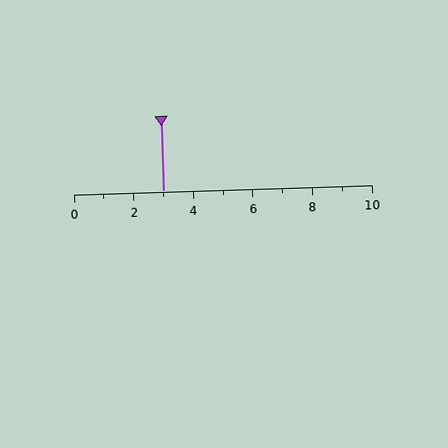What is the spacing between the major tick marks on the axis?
The major ticks are spaced 2 apart.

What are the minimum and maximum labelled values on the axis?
The axis runs from 0 to 10.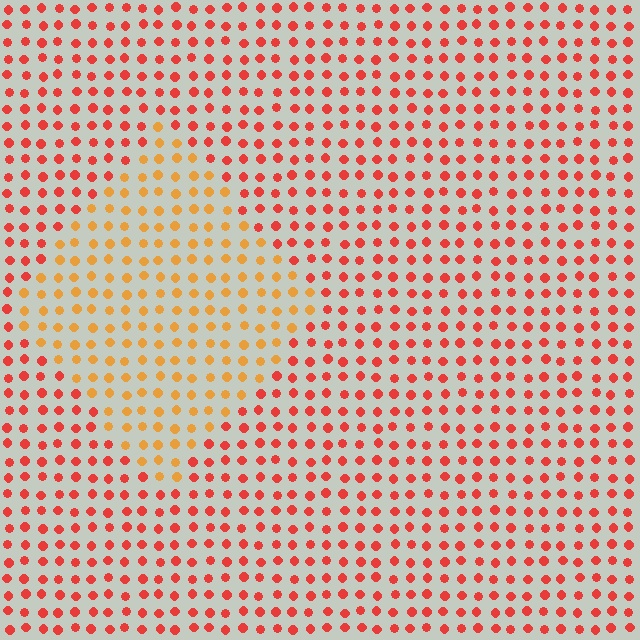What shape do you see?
I see a diamond.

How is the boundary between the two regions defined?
The boundary is defined purely by a slight shift in hue (about 34 degrees). Spacing, size, and orientation are identical on both sides.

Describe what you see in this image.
The image is filled with small red elements in a uniform arrangement. A diamond-shaped region is visible where the elements are tinted to a slightly different hue, forming a subtle color boundary.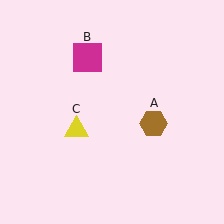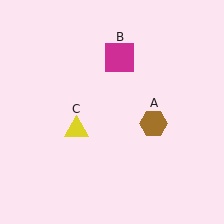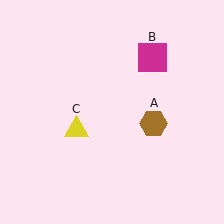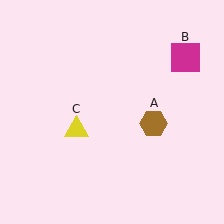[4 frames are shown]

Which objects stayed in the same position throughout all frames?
Brown hexagon (object A) and yellow triangle (object C) remained stationary.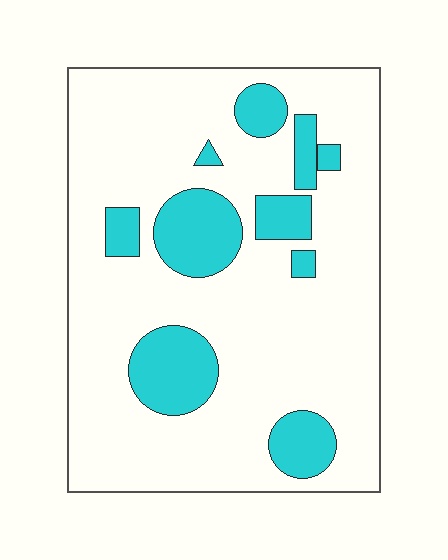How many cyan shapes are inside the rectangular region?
10.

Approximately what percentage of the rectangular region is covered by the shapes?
Approximately 20%.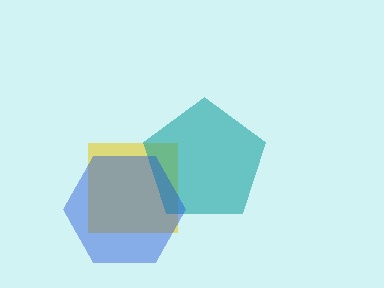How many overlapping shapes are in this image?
There are 3 overlapping shapes in the image.